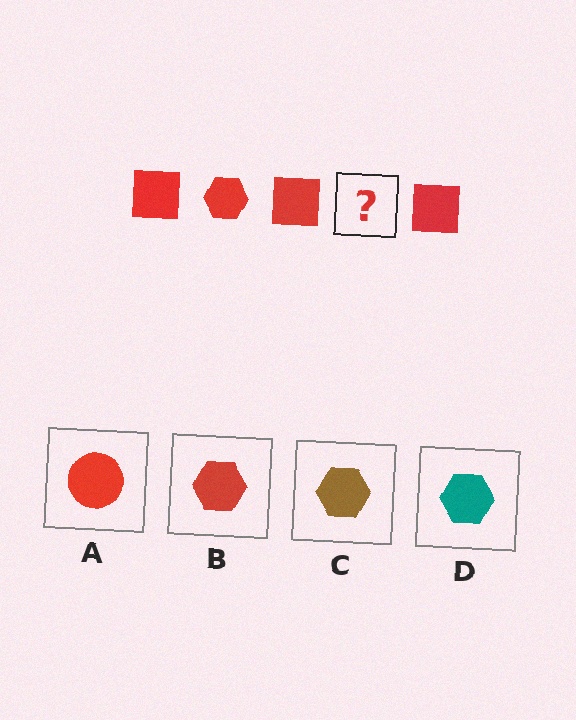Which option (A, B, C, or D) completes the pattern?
B.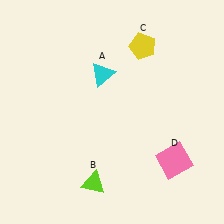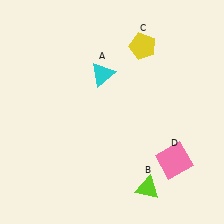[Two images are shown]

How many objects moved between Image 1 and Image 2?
1 object moved between the two images.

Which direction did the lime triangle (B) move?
The lime triangle (B) moved right.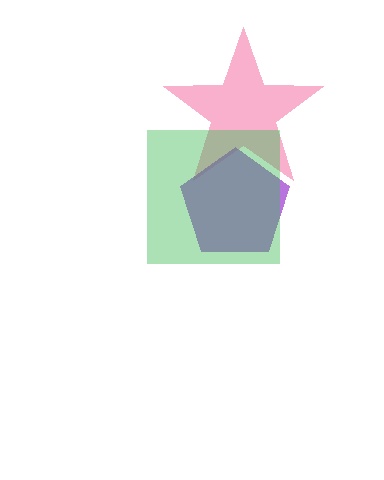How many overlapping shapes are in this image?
There are 3 overlapping shapes in the image.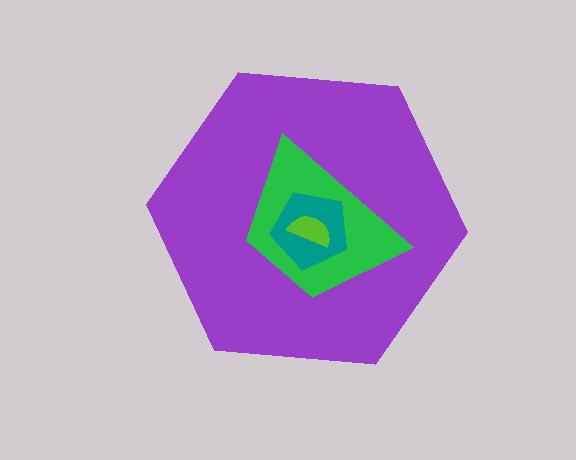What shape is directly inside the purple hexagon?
The green trapezoid.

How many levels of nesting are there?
4.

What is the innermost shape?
The lime semicircle.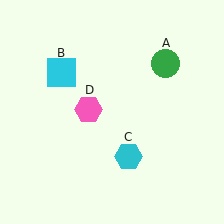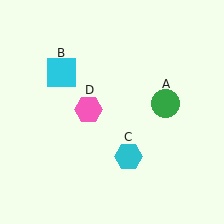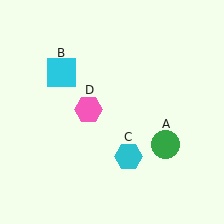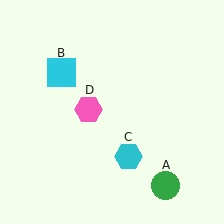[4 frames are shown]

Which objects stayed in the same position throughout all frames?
Cyan square (object B) and cyan hexagon (object C) and pink hexagon (object D) remained stationary.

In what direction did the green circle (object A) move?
The green circle (object A) moved down.